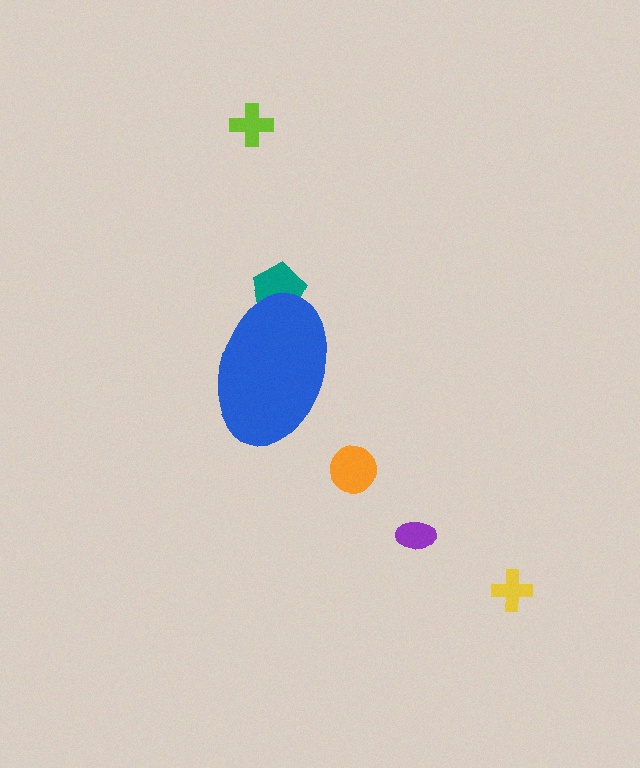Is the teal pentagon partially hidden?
Yes, the teal pentagon is partially hidden behind the blue ellipse.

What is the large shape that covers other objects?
A blue ellipse.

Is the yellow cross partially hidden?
No, the yellow cross is fully visible.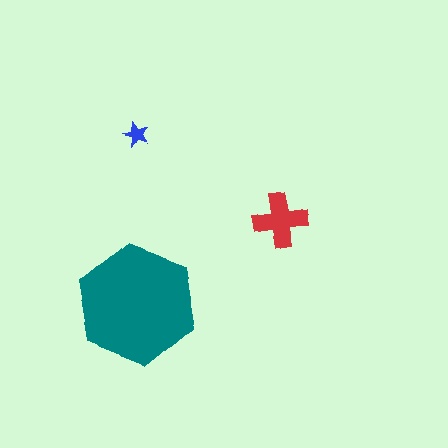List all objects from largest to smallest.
The teal hexagon, the red cross, the blue star.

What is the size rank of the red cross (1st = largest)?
2nd.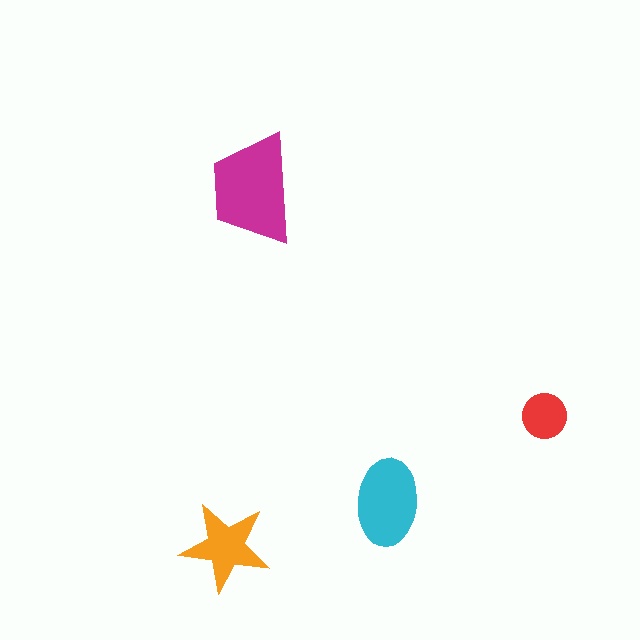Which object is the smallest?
The red circle.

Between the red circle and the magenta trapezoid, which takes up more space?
The magenta trapezoid.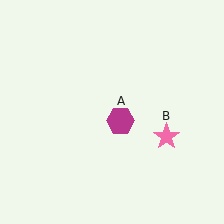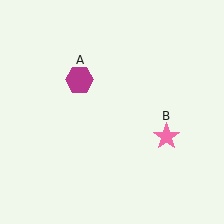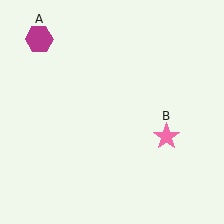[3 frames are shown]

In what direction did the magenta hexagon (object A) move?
The magenta hexagon (object A) moved up and to the left.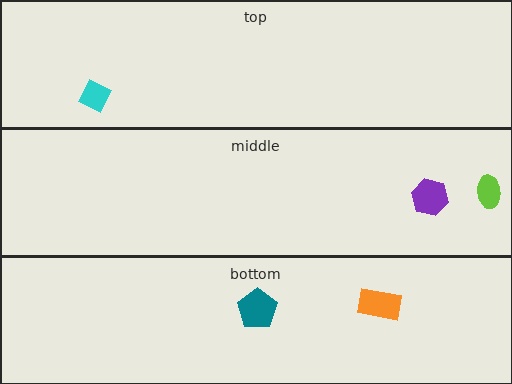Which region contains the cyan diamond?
The top region.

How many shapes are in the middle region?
2.